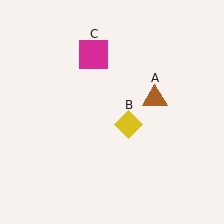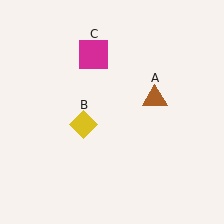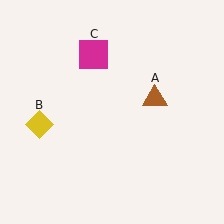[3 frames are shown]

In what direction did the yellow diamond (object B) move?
The yellow diamond (object B) moved left.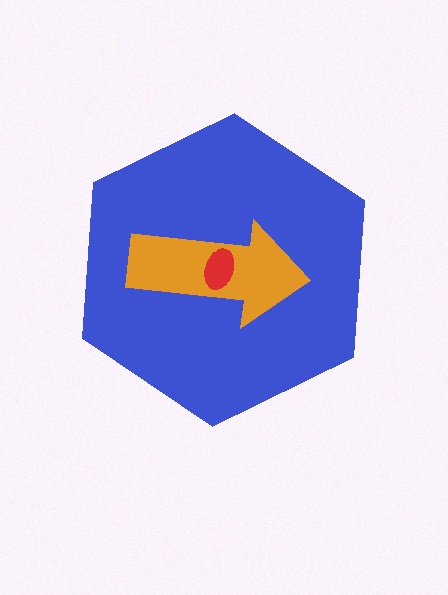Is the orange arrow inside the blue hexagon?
Yes.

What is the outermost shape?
The blue hexagon.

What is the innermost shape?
The red ellipse.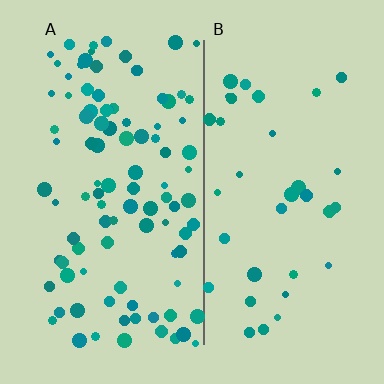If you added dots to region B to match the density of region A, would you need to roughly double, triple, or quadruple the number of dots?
Approximately triple.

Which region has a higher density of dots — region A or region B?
A (the left).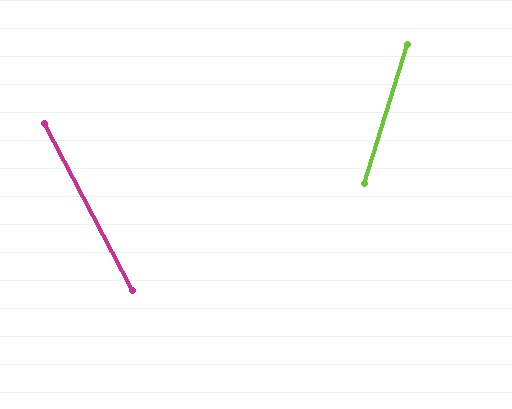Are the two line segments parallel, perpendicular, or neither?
Neither parallel nor perpendicular — they differ by about 45°.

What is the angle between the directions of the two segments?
Approximately 45 degrees.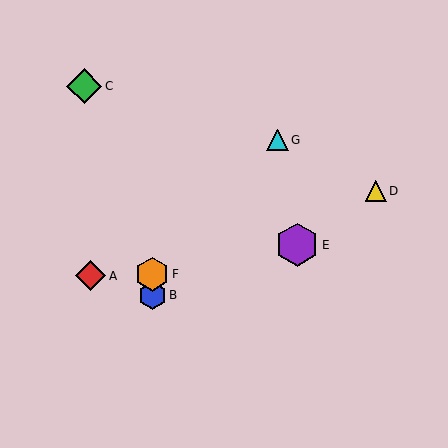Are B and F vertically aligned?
Yes, both are at x≈152.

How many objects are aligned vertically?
2 objects (B, F) are aligned vertically.